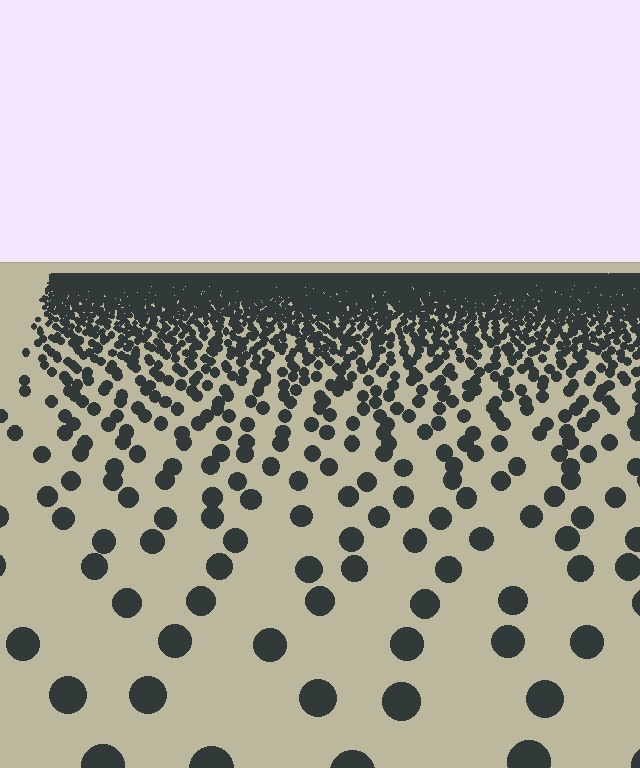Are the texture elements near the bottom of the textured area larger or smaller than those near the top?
Larger. Near the bottom, elements are closer to the viewer and appear at a bigger on-screen size.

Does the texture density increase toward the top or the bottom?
Density increases toward the top.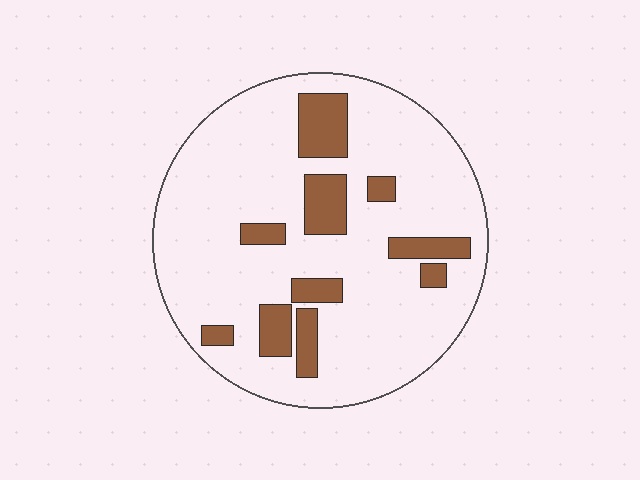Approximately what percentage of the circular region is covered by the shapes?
Approximately 15%.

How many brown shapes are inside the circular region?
10.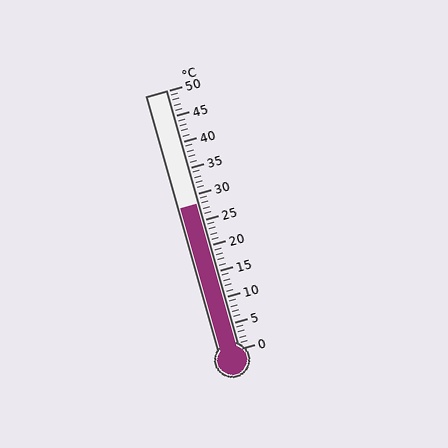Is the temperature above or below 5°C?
The temperature is above 5°C.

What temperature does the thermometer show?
The thermometer shows approximately 28°C.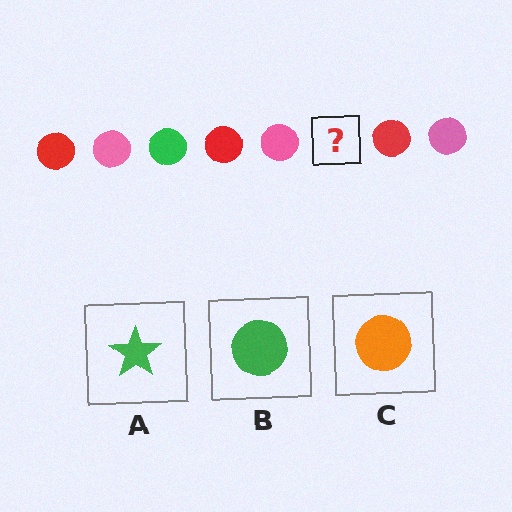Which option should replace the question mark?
Option B.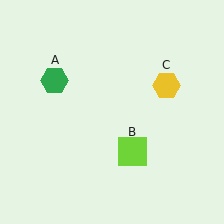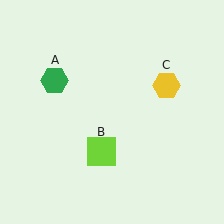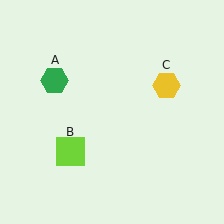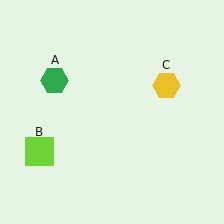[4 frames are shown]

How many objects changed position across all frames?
1 object changed position: lime square (object B).